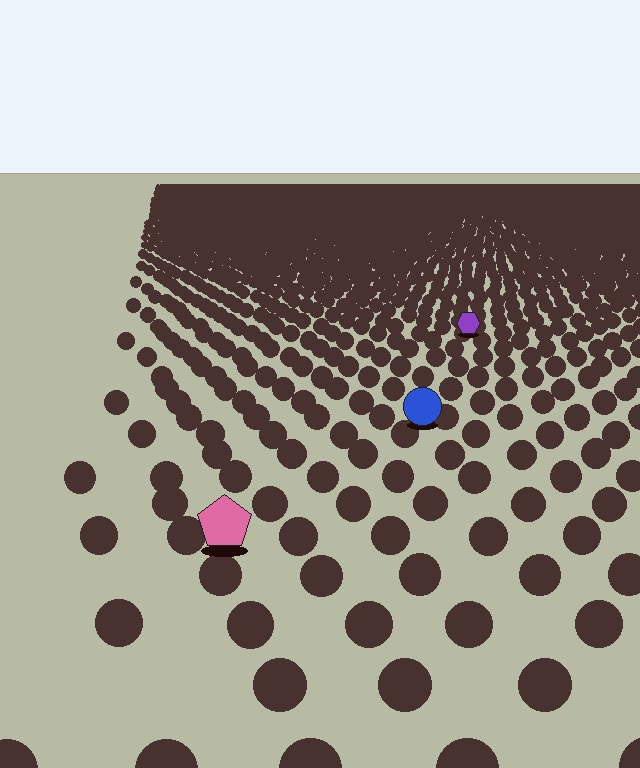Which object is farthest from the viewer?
The purple hexagon is farthest from the viewer. It appears smaller and the ground texture around it is denser.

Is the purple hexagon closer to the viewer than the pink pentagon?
No. The pink pentagon is closer — you can tell from the texture gradient: the ground texture is coarser near it.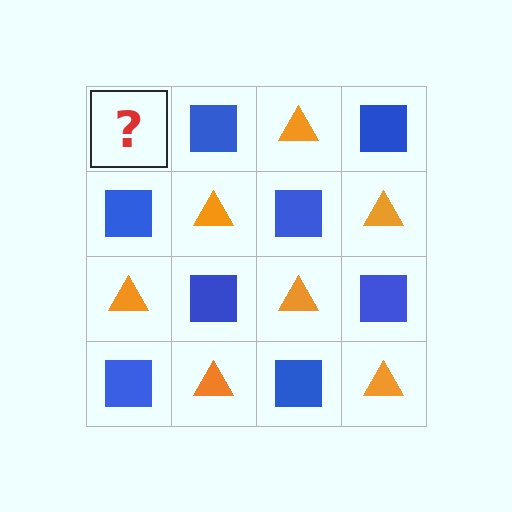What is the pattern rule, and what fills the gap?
The rule is that it alternates orange triangle and blue square in a checkerboard pattern. The gap should be filled with an orange triangle.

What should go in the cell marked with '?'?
The missing cell should contain an orange triangle.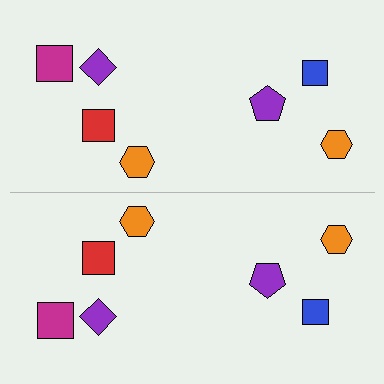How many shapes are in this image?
There are 14 shapes in this image.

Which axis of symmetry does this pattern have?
The pattern has a horizontal axis of symmetry running through the center of the image.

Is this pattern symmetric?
Yes, this pattern has bilateral (reflection) symmetry.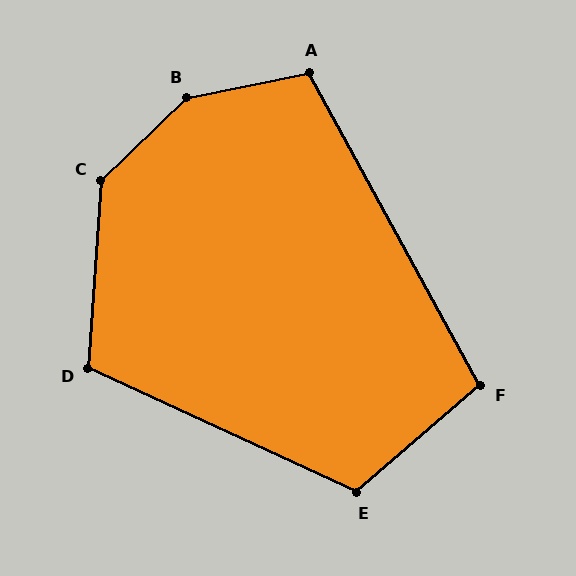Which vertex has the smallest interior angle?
F, at approximately 102 degrees.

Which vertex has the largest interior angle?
B, at approximately 147 degrees.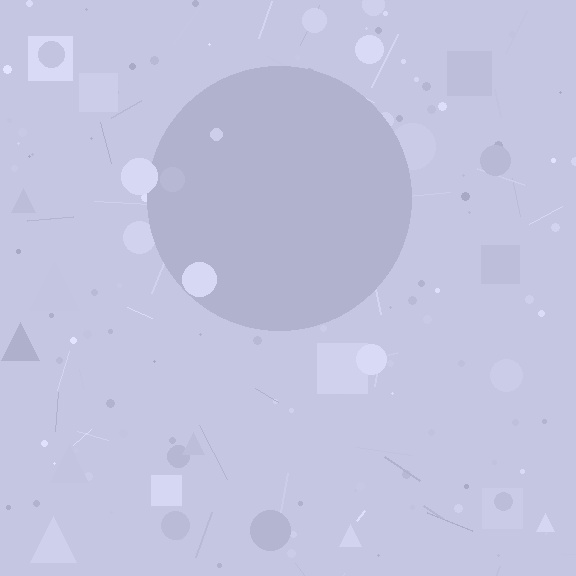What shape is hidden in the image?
A circle is hidden in the image.